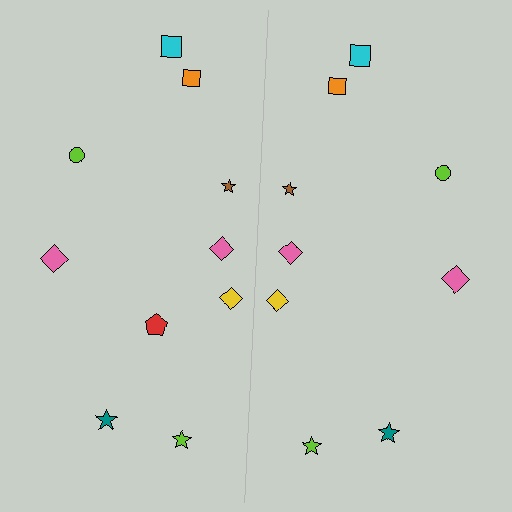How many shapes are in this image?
There are 19 shapes in this image.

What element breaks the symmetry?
A red pentagon is missing from the right side.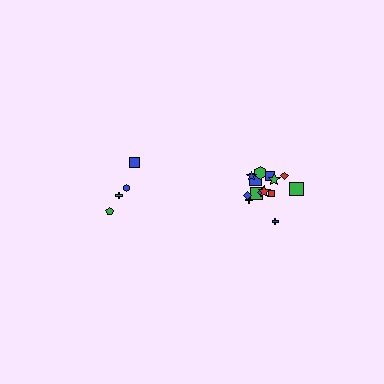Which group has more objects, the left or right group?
The right group.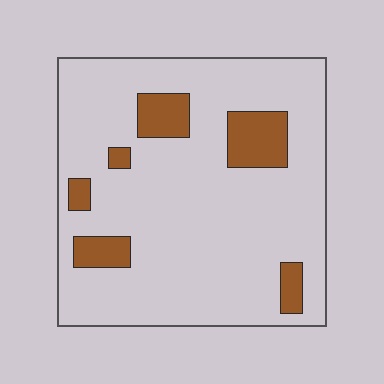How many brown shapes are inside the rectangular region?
6.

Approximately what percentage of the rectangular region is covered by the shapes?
Approximately 15%.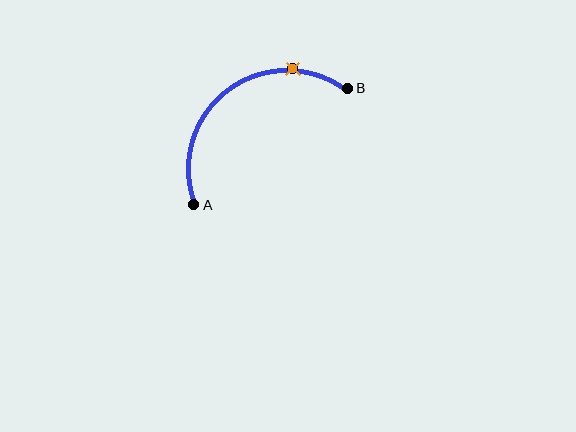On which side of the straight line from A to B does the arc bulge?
The arc bulges above and to the left of the straight line connecting A and B.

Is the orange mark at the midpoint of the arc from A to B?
No. The orange mark lies on the arc but is closer to endpoint B. The arc midpoint would be at the point on the curve equidistant along the arc from both A and B.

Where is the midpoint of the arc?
The arc midpoint is the point on the curve farthest from the straight line joining A and B. It sits above and to the left of that line.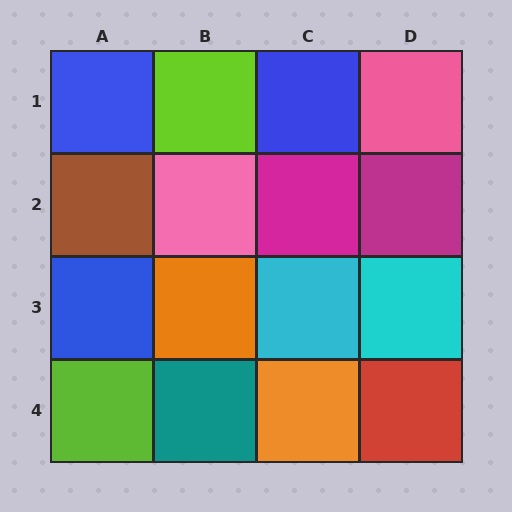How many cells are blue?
3 cells are blue.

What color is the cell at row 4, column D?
Red.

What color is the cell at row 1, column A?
Blue.